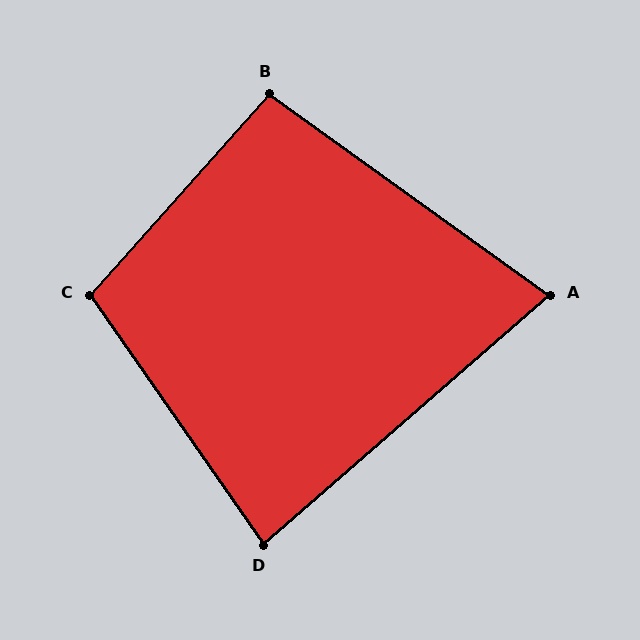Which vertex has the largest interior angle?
C, at approximately 103 degrees.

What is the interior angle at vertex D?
Approximately 84 degrees (acute).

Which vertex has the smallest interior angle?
A, at approximately 77 degrees.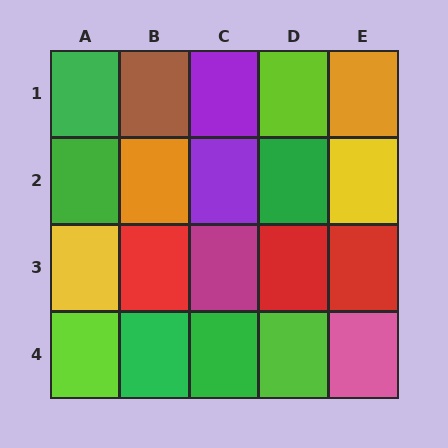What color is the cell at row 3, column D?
Red.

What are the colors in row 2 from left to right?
Green, orange, purple, green, yellow.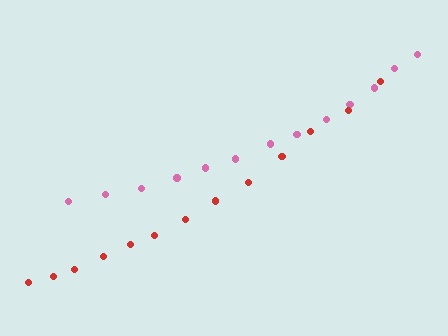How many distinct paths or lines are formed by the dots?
There are 2 distinct paths.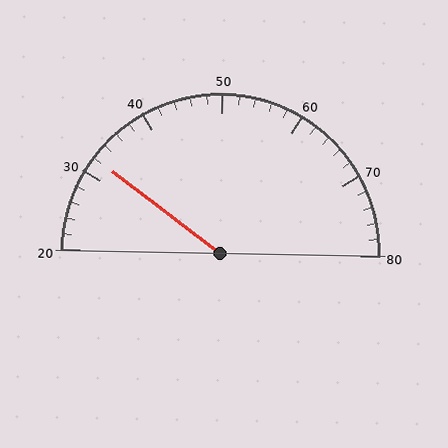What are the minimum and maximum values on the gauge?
The gauge ranges from 20 to 80.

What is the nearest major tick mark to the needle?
The nearest major tick mark is 30.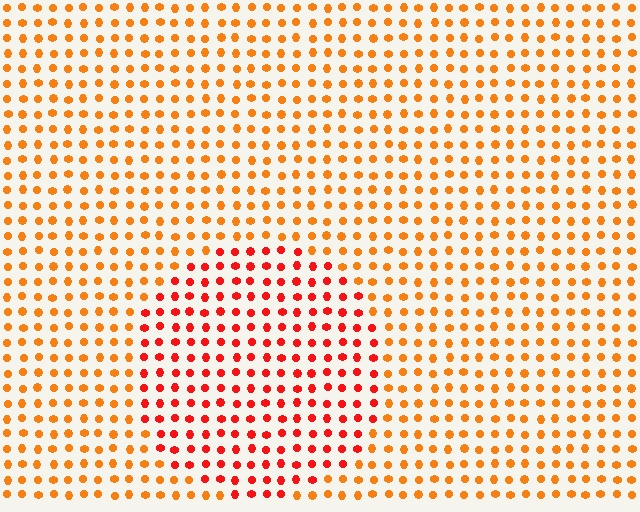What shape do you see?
I see a circle.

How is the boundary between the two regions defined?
The boundary is defined purely by a slight shift in hue (about 30 degrees). Spacing, size, and orientation are identical on both sides.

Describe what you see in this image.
The image is filled with small orange elements in a uniform arrangement. A circle-shaped region is visible where the elements are tinted to a slightly different hue, forming a subtle color boundary.